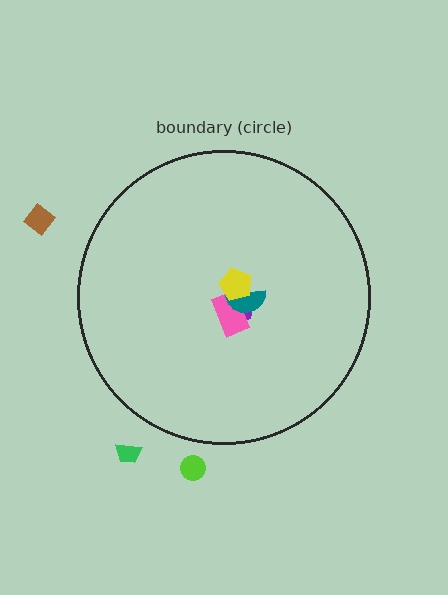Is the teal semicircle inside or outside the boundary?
Inside.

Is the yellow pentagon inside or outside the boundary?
Inside.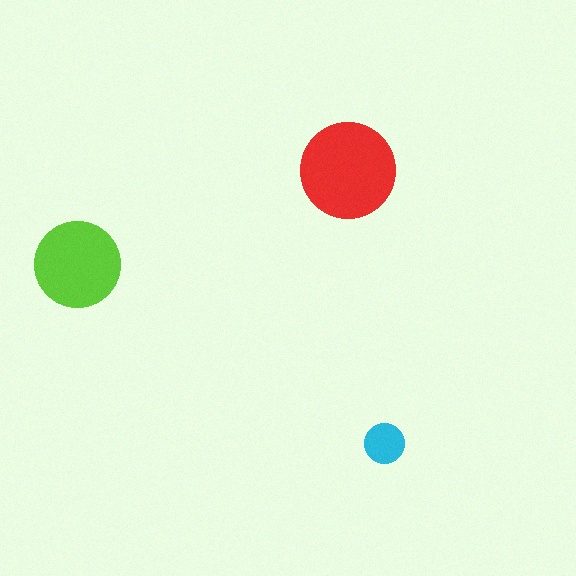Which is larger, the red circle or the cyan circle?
The red one.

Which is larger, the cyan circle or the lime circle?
The lime one.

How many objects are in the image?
There are 3 objects in the image.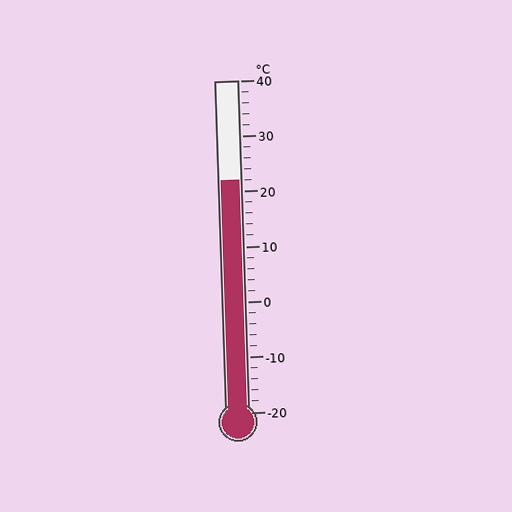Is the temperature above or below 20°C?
The temperature is above 20°C.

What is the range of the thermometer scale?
The thermometer scale ranges from -20°C to 40°C.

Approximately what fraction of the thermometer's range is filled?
The thermometer is filled to approximately 70% of its range.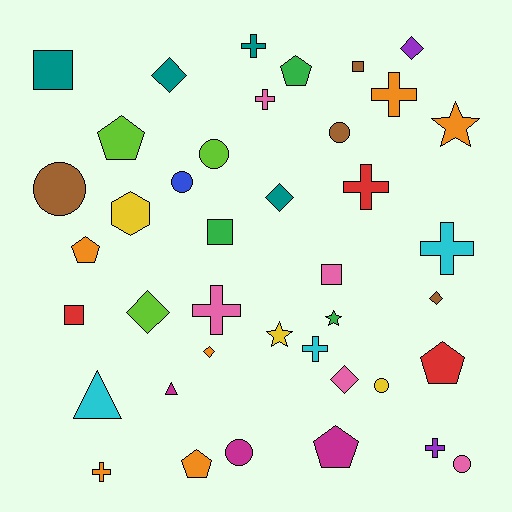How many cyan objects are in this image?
There are 3 cyan objects.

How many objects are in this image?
There are 40 objects.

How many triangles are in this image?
There are 2 triangles.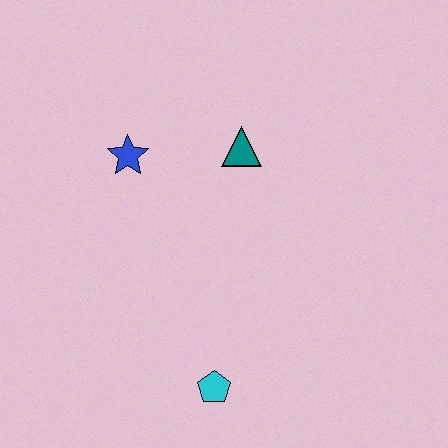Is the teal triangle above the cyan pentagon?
Yes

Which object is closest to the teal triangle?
The blue star is closest to the teal triangle.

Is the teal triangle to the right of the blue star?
Yes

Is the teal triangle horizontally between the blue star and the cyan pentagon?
No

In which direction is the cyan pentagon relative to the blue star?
The cyan pentagon is below the blue star.